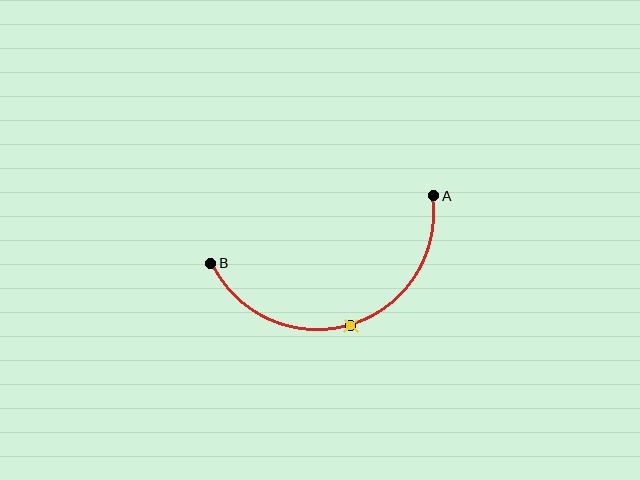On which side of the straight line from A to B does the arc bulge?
The arc bulges below the straight line connecting A and B.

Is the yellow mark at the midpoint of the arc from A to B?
Yes. The yellow mark lies on the arc at equal arc-length from both A and B — it is the arc midpoint.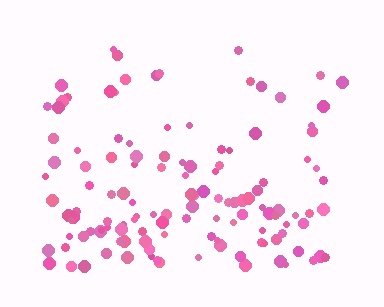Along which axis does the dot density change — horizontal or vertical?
Vertical.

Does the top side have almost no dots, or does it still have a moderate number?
Still a moderate number, just noticeably fewer than the bottom.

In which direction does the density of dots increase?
From top to bottom, with the bottom side densest.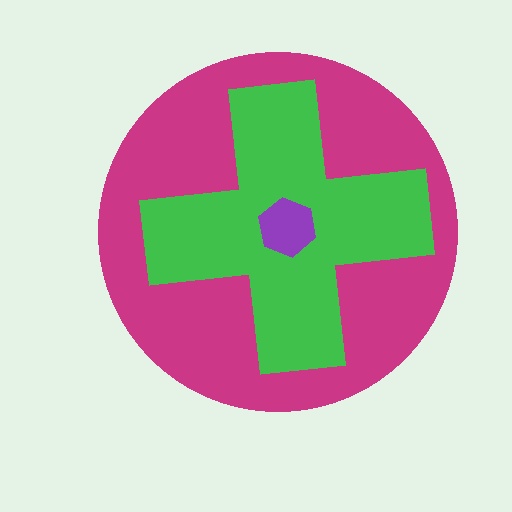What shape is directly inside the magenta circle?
The green cross.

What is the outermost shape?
The magenta circle.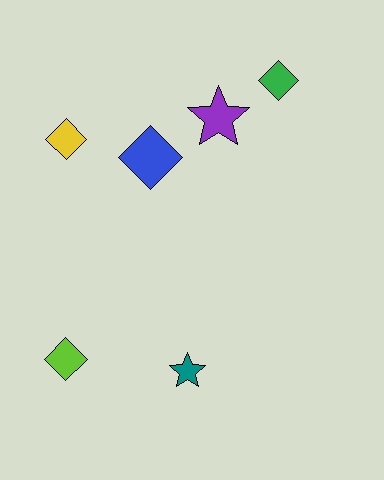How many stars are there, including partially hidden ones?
There are 2 stars.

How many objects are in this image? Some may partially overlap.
There are 6 objects.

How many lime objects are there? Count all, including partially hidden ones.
There is 1 lime object.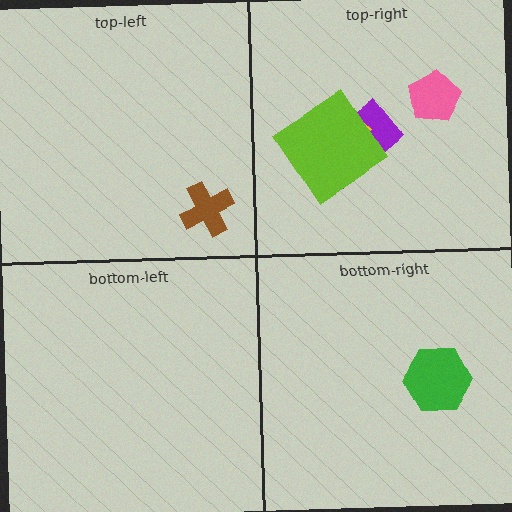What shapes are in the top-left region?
The brown cross.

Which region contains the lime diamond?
The top-right region.